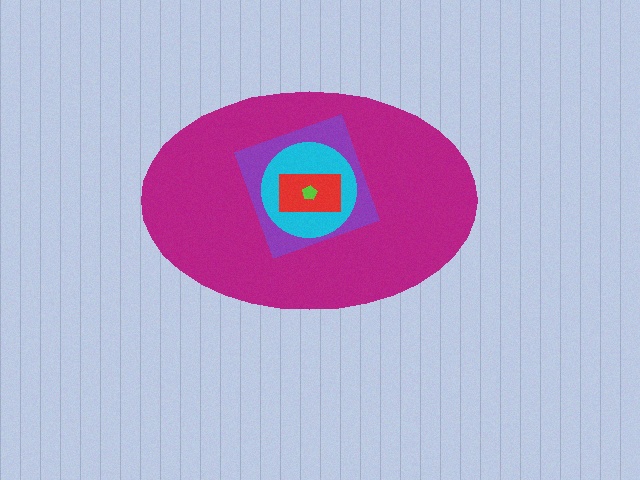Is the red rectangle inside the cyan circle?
Yes.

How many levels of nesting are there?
5.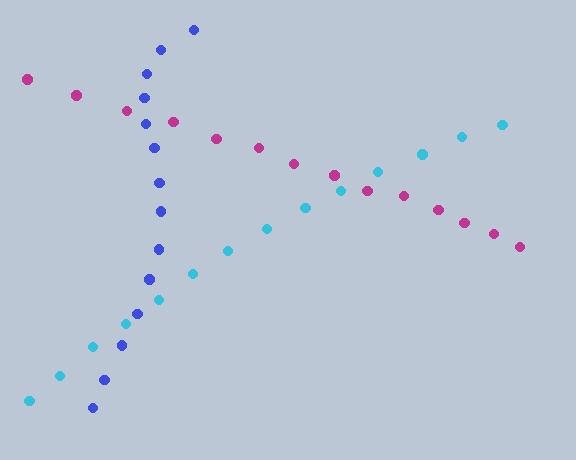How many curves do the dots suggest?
There are 3 distinct paths.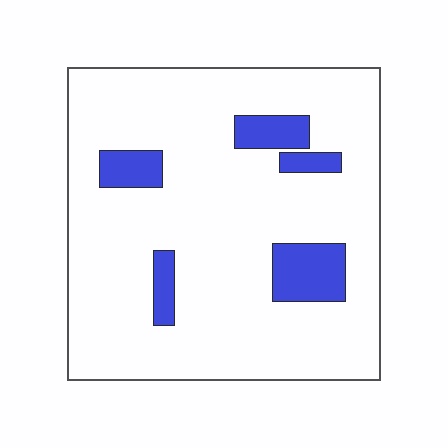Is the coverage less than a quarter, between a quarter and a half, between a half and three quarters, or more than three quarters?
Less than a quarter.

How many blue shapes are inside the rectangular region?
5.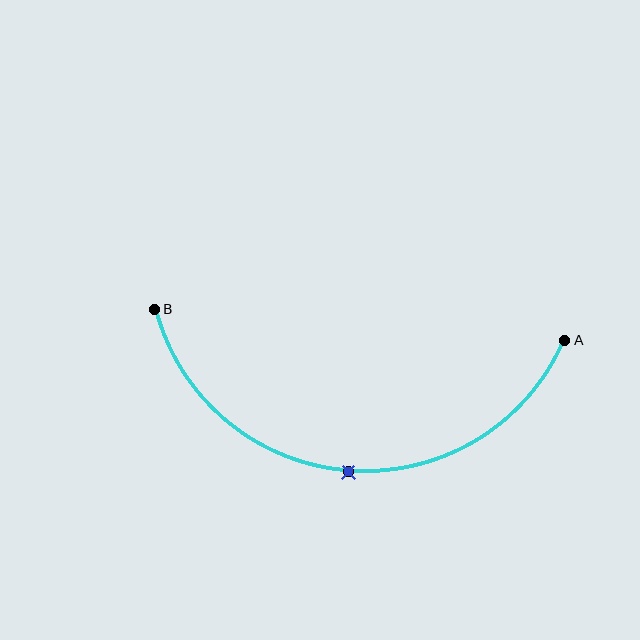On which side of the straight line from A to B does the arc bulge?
The arc bulges below the straight line connecting A and B.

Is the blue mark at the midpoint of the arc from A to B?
Yes. The blue mark lies on the arc at equal arc-length from both A and B — it is the arc midpoint.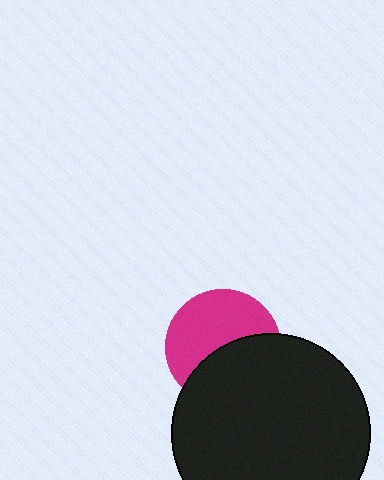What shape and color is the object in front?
The object in front is a black circle.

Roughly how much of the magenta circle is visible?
About half of it is visible (roughly 55%).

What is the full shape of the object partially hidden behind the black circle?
The partially hidden object is a magenta circle.